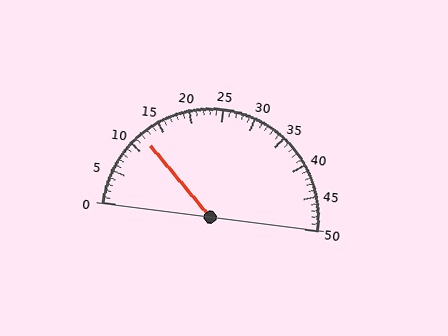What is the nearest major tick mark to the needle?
The nearest major tick mark is 10.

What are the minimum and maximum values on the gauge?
The gauge ranges from 0 to 50.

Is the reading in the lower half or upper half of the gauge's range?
The reading is in the lower half of the range (0 to 50).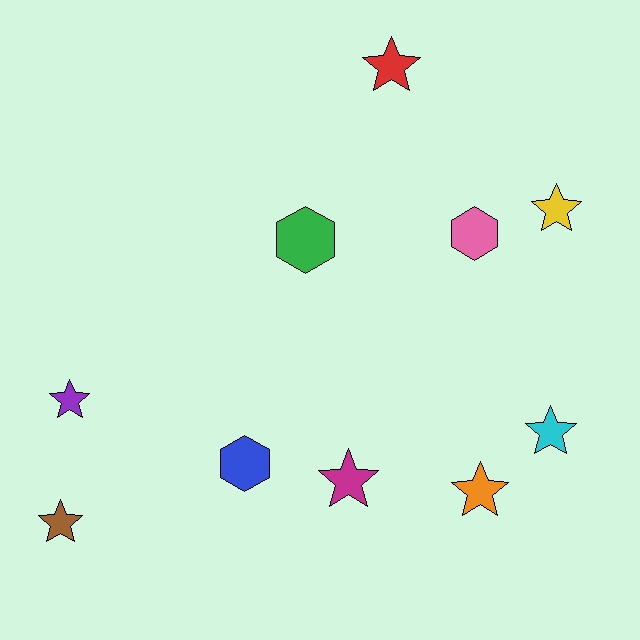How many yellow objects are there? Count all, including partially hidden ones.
There is 1 yellow object.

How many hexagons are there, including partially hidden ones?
There are 3 hexagons.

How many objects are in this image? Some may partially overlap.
There are 10 objects.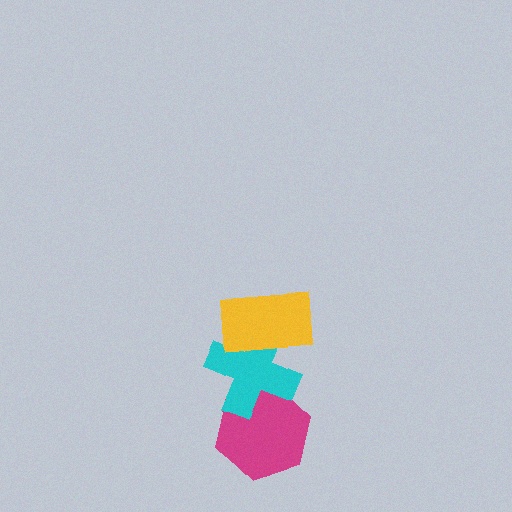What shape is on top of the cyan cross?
The yellow rectangle is on top of the cyan cross.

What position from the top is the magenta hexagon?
The magenta hexagon is 3rd from the top.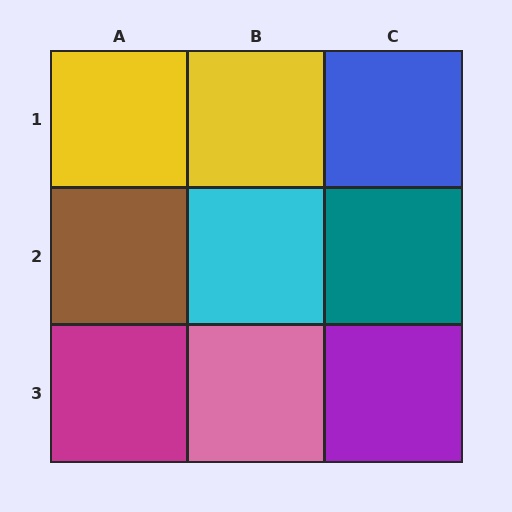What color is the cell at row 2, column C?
Teal.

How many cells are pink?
1 cell is pink.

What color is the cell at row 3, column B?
Pink.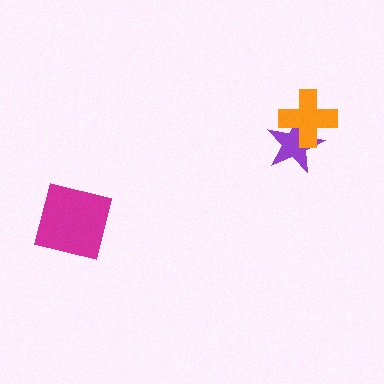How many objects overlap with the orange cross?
1 object overlaps with the orange cross.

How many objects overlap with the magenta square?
0 objects overlap with the magenta square.